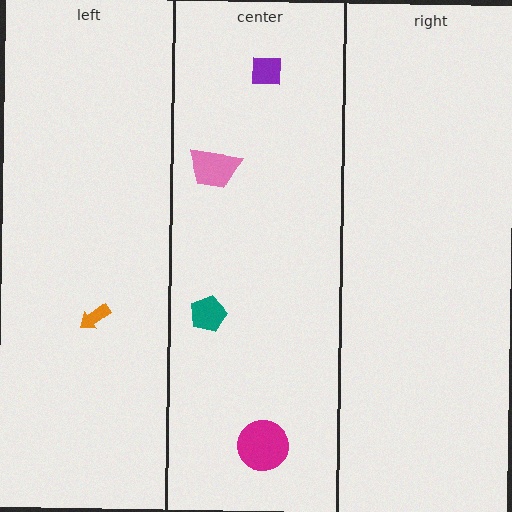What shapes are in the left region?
The orange arrow.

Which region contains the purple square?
The center region.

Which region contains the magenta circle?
The center region.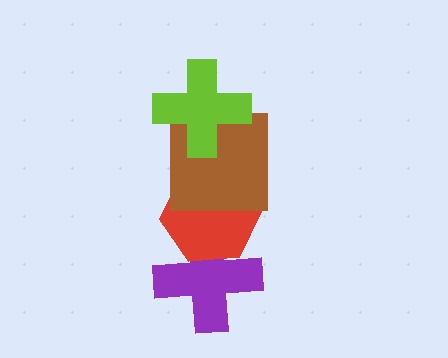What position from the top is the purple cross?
The purple cross is 4th from the top.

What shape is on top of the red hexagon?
The brown square is on top of the red hexagon.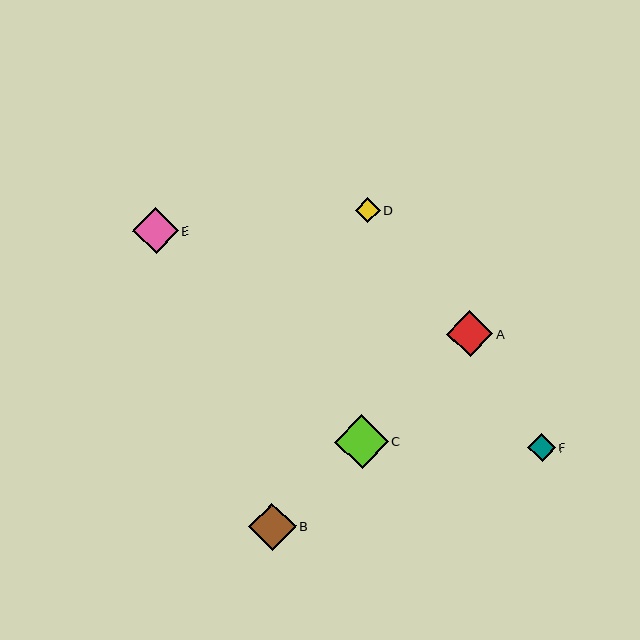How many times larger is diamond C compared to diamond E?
Diamond C is approximately 1.2 times the size of diamond E.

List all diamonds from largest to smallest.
From largest to smallest: C, B, A, E, F, D.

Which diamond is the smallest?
Diamond D is the smallest with a size of approximately 25 pixels.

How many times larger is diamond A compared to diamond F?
Diamond A is approximately 1.6 times the size of diamond F.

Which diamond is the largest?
Diamond C is the largest with a size of approximately 54 pixels.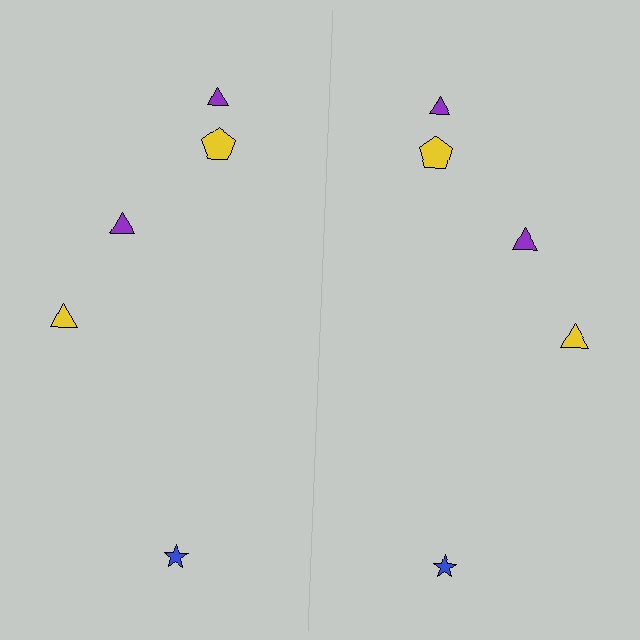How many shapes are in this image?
There are 10 shapes in this image.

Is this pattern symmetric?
Yes, this pattern has bilateral (reflection) symmetry.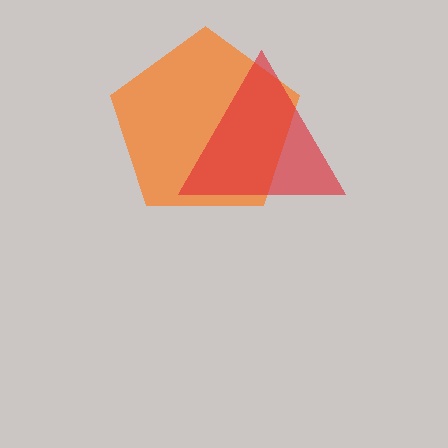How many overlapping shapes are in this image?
There are 2 overlapping shapes in the image.